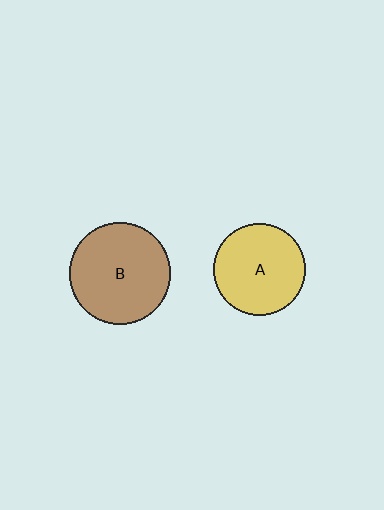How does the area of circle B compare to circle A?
Approximately 1.2 times.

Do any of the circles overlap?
No, none of the circles overlap.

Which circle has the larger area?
Circle B (brown).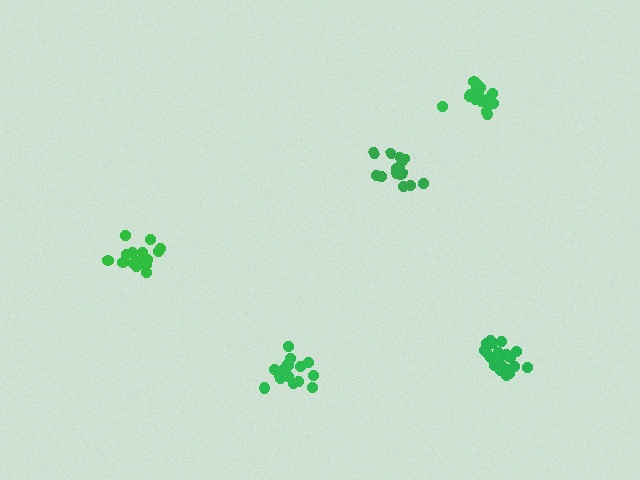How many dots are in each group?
Group 1: 18 dots, Group 2: 21 dots, Group 3: 15 dots, Group 4: 16 dots, Group 5: 18 dots (88 total).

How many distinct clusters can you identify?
There are 5 distinct clusters.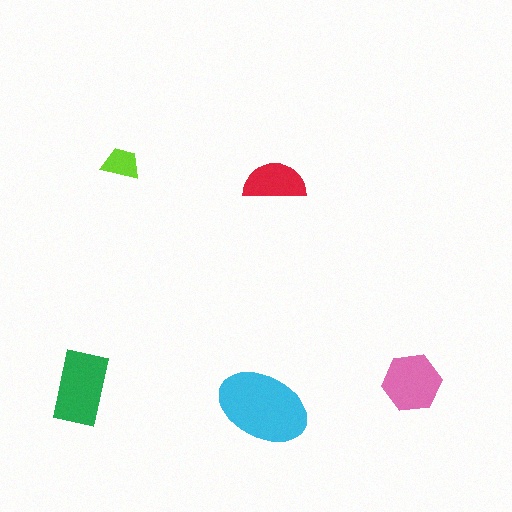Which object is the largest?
The cyan ellipse.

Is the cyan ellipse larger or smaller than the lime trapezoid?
Larger.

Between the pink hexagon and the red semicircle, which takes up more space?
The pink hexagon.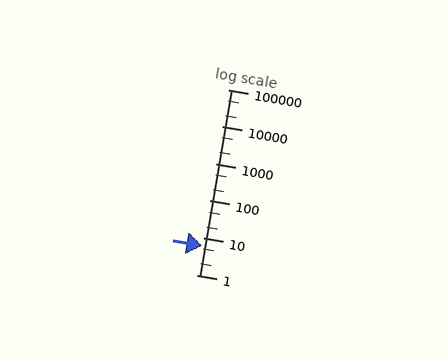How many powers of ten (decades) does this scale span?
The scale spans 5 decades, from 1 to 100000.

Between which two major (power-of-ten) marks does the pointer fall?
The pointer is between 1 and 10.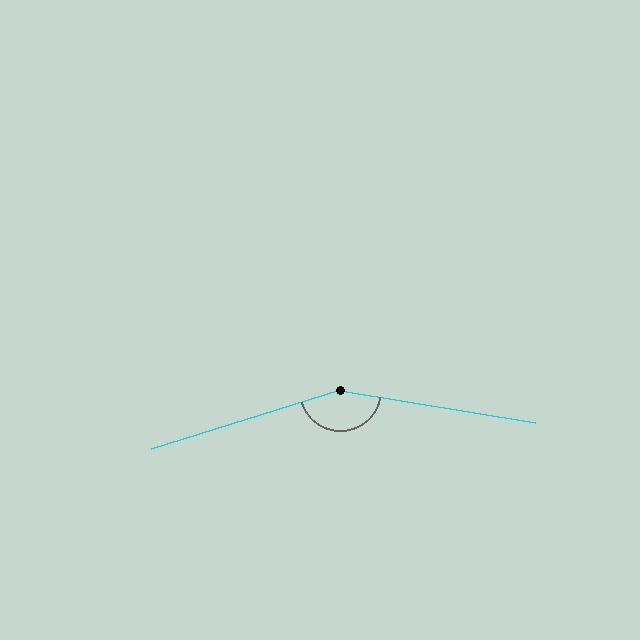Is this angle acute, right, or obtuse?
It is obtuse.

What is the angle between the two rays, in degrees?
Approximately 154 degrees.